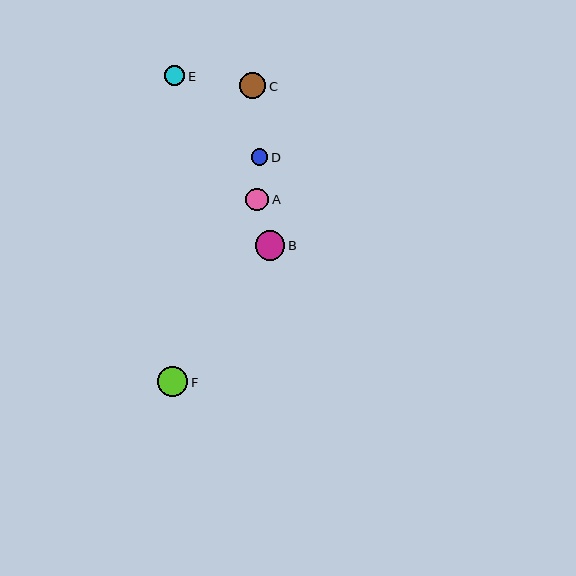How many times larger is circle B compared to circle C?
Circle B is approximately 1.1 times the size of circle C.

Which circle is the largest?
Circle F is the largest with a size of approximately 30 pixels.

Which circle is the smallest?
Circle D is the smallest with a size of approximately 16 pixels.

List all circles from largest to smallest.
From largest to smallest: F, B, C, A, E, D.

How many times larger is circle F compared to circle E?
Circle F is approximately 1.5 times the size of circle E.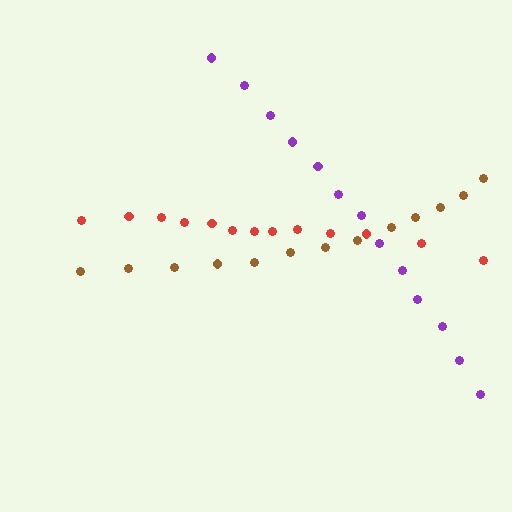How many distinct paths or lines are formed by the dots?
There are 3 distinct paths.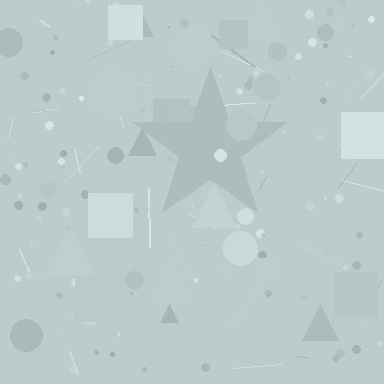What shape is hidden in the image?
A star is hidden in the image.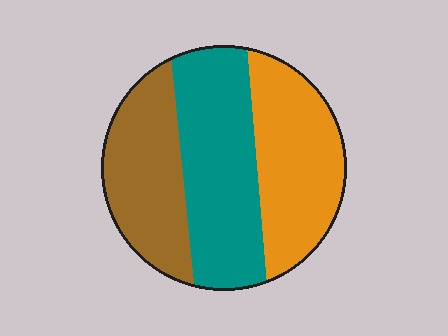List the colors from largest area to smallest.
From largest to smallest: teal, orange, brown.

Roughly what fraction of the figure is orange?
Orange takes up between a sixth and a third of the figure.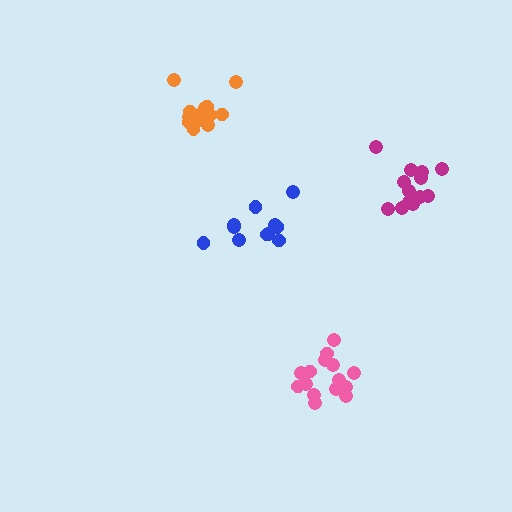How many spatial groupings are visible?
There are 4 spatial groupings.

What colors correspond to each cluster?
The clusters are colored: blue, pink, magenta, orange.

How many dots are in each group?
Group 1: 11 dots, Group 2: 16 dots, Group 3: 13 dots, Group 4: 14 dots (54 total).